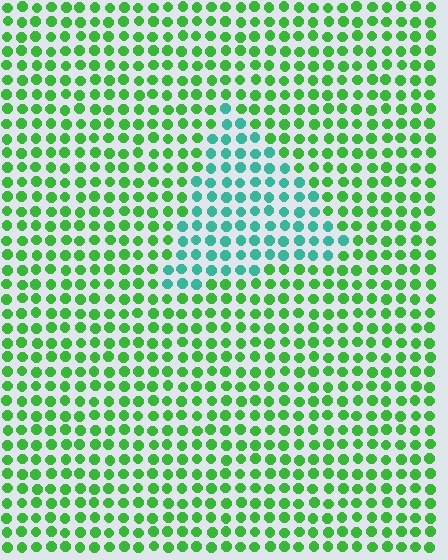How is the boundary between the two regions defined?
The boundary is defined purely by a slight shift in hue (about 48 degrees). Spacing, size, and orientation are identical on both sides.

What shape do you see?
I see a triangle.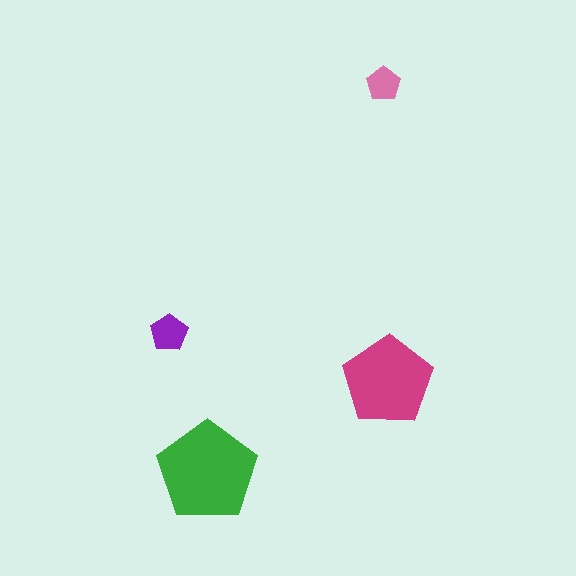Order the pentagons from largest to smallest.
the green one, the magenta one, the purple one, the pink one.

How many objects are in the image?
There are 4 objects in the image.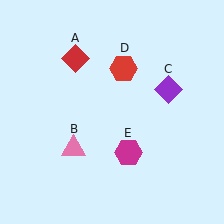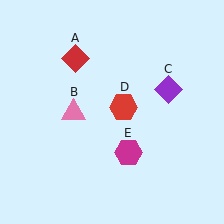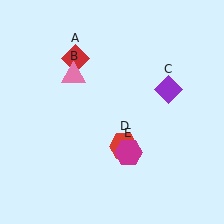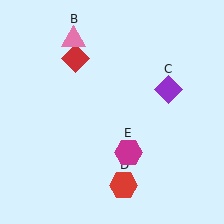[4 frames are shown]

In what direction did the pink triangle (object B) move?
The pink triangle (object B) moved up.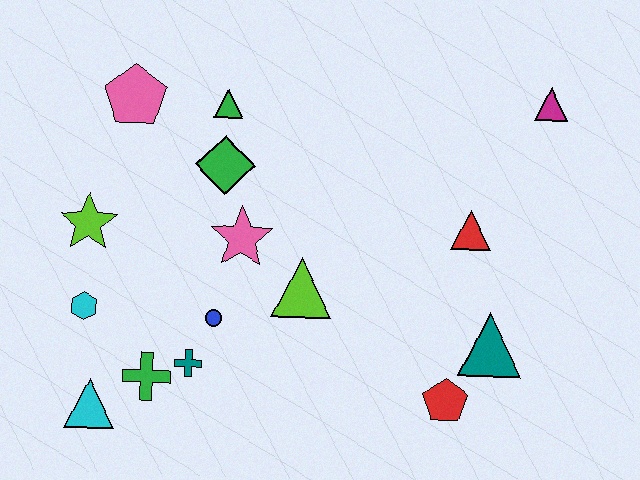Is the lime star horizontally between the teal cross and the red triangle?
No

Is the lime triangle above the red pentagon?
Yes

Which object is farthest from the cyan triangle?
The magenta triangle is farthest from the cyan triangle.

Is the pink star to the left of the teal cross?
No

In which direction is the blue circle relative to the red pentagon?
The blue circle is to the left of the red pentagon.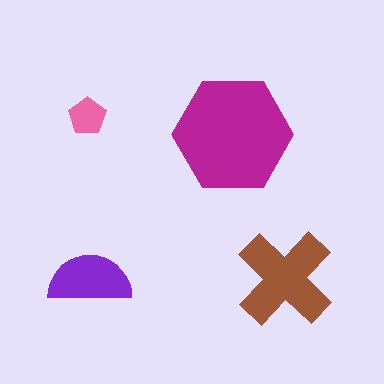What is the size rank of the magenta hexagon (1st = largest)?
1st.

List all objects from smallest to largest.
The pink pentagon, the purple semicircle, the brown cross, the magenta hexagon.